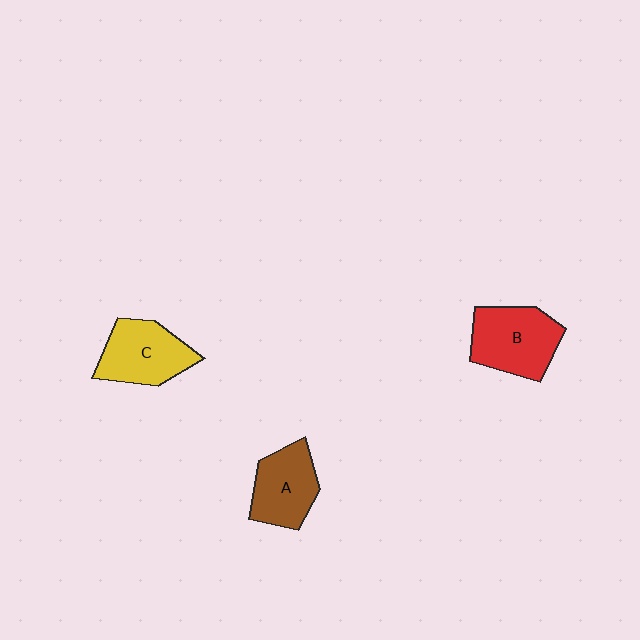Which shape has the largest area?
Shape B (red).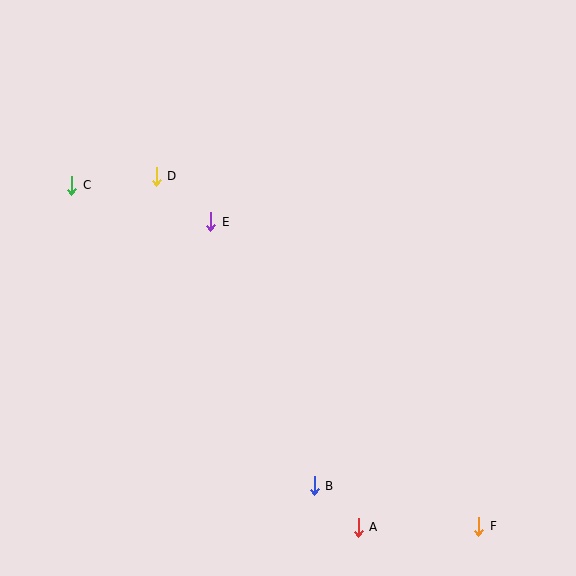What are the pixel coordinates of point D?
Point D is at (156, 176).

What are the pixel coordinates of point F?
Point F is at (479, 526).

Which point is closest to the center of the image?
Point E at (211, 222) is closest to the center.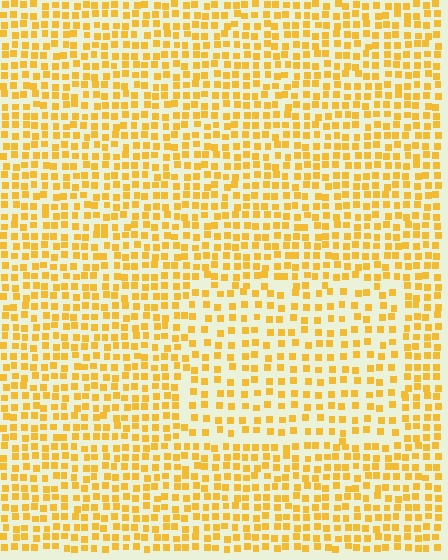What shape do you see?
I see a rectangle.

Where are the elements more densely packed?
The elements are more densely packed outside the rectangle boundary.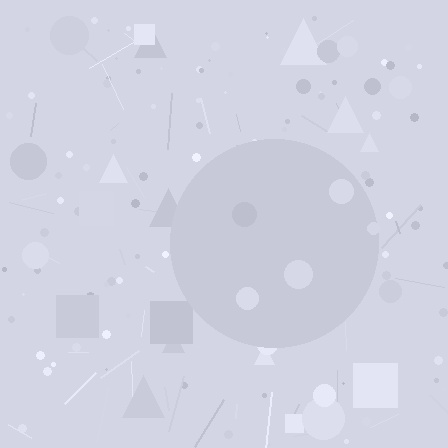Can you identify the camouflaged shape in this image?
The camouflaged shape is a circle.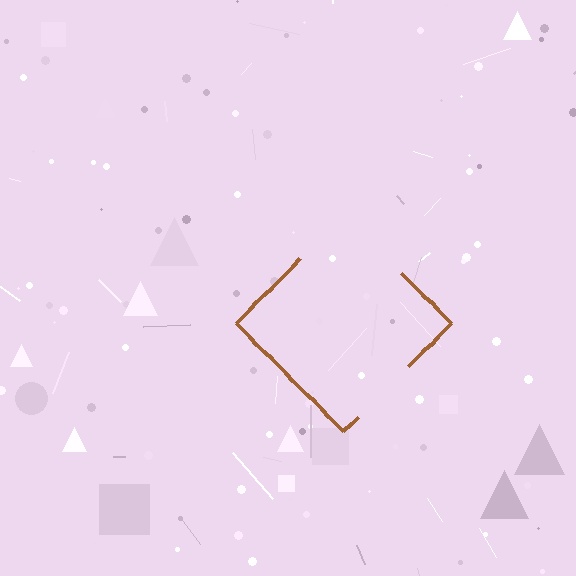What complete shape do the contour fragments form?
The contour fragments form a diamond.